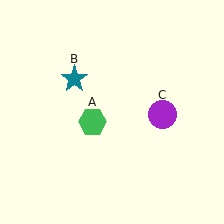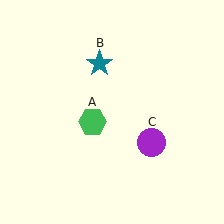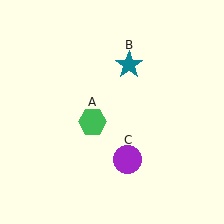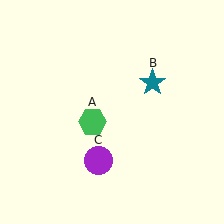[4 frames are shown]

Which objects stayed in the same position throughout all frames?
Green hexagon (object A) remained stationary.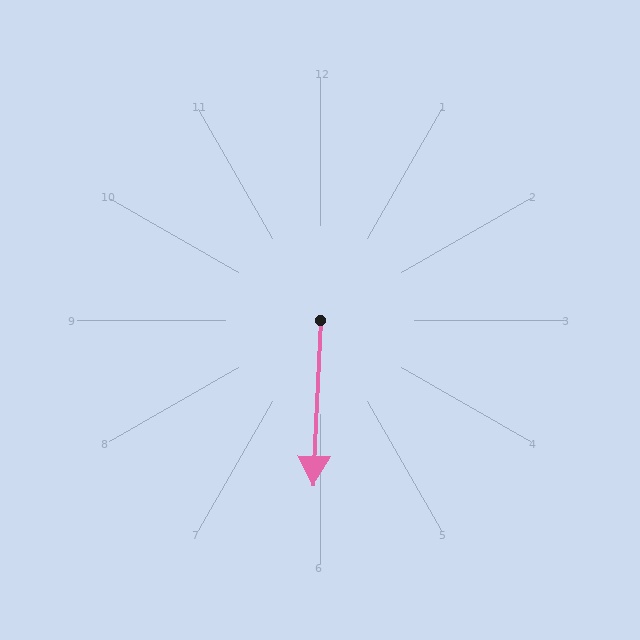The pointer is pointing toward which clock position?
Roughly 6 o'clock.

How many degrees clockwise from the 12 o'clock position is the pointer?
Approximately 182 degrees.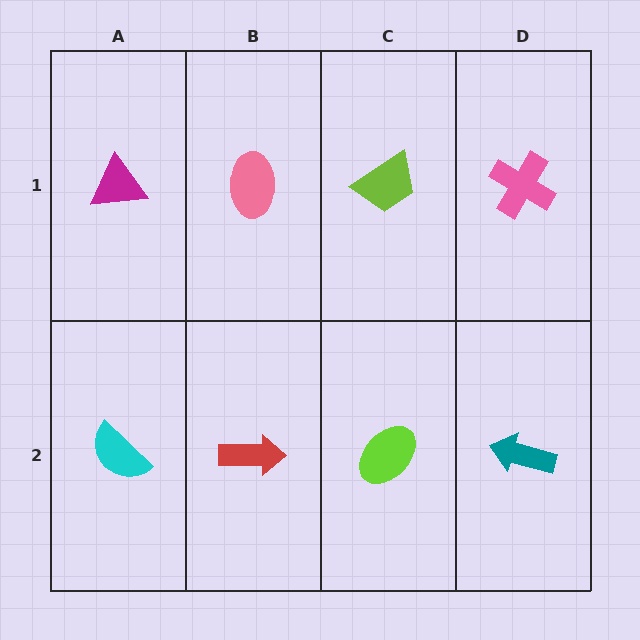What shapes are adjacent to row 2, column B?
A pink ellipse (row 1, column B), a cyan semicircle (row 2, column A), a lime ellipse (row 2, column C).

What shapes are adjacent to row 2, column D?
A pink cross (row 1, column D), a lime ellipse (row 2, column C).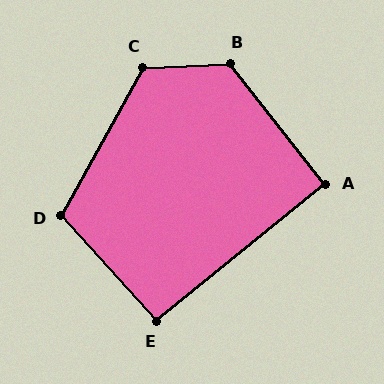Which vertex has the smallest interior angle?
A, at approximately 91 degrees.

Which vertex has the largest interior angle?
B, at approximately 126 degrees.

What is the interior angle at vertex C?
Approximately 122 degrees (obtuse).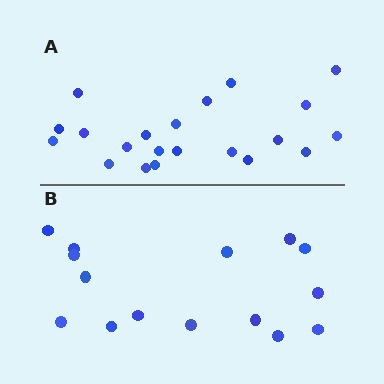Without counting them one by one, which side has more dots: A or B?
Region A (the top region) has more dots.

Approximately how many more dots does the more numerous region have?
Region A has about 6 more dots than region B.